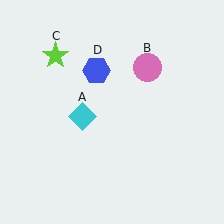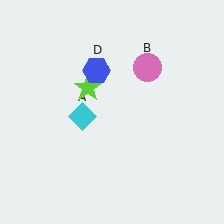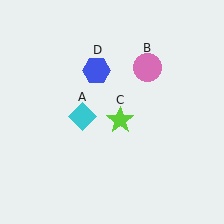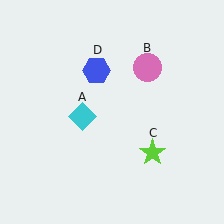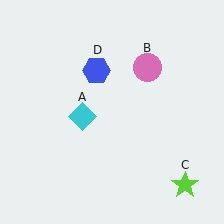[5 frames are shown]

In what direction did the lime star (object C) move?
The lime star (object C) moved down and to the right.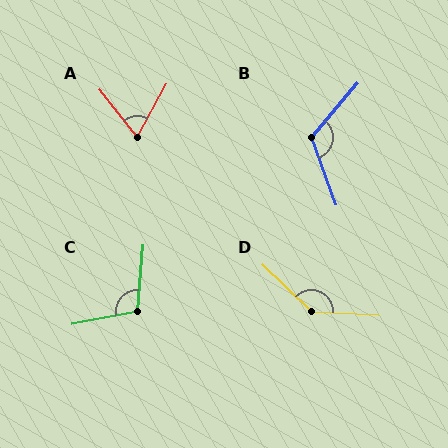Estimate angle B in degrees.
Approximately 120 degrees.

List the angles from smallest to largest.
A (67°), C (105°), B (120°), D (140°).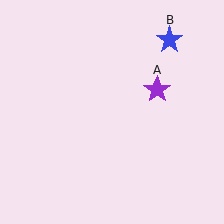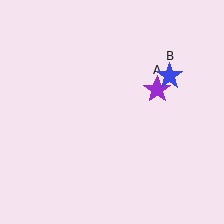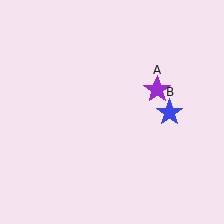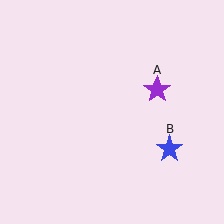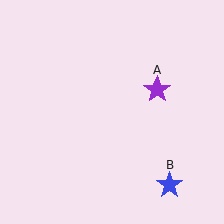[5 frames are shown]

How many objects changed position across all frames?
1 object changed position: blue star (object B).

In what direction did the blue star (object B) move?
The blue star (object B) moved down.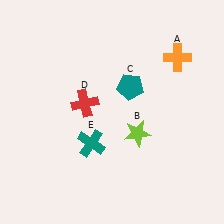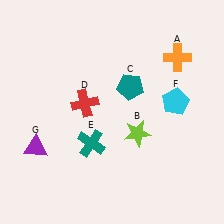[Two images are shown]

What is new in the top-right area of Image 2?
A cyan pentagon (F) was added in the top-right area of Image 2.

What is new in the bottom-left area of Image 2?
A purple triangle (G) was added in the bottom-left area of Image 2.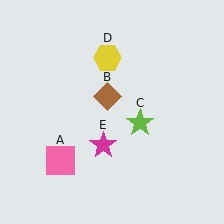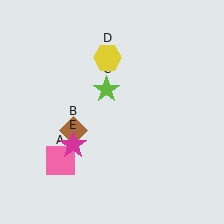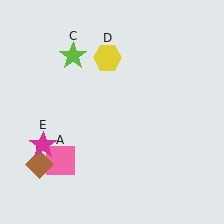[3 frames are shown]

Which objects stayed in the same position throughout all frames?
Pink square (object A) and yellow hexagon (object D) remained stationary.